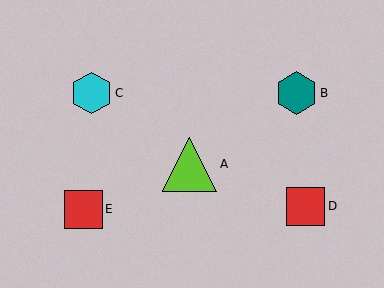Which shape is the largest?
The lime triangle (labeled A) is the largest.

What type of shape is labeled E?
Shape E is a red square.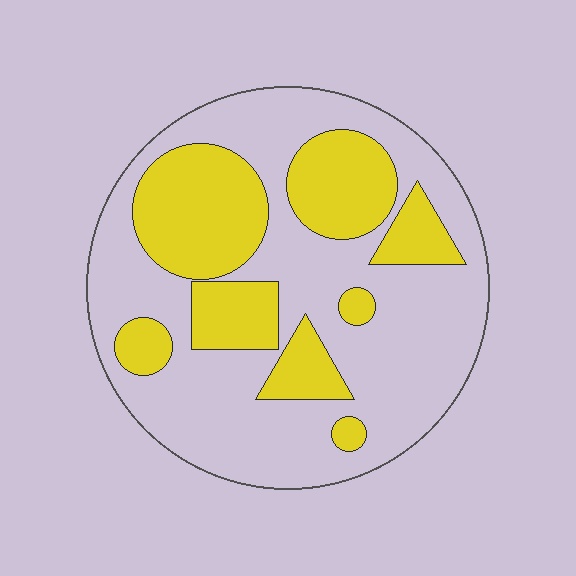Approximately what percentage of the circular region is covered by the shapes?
Approximately 35%.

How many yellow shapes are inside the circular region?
8.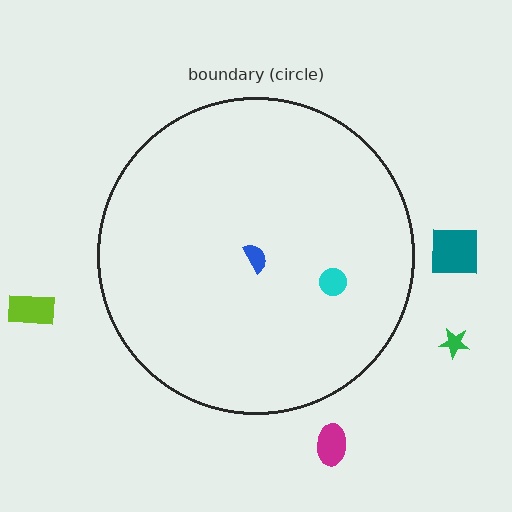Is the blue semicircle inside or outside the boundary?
Inside.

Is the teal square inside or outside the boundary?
Outside.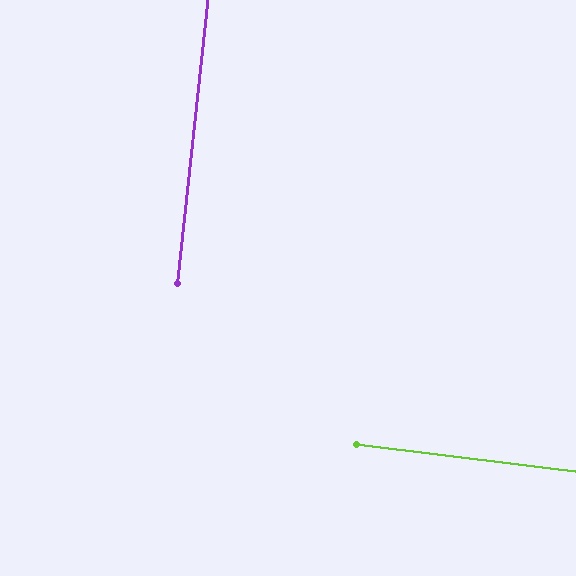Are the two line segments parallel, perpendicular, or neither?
Perpendicular — they meet at approximately 89°.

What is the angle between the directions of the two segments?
Approximately 89 degrees.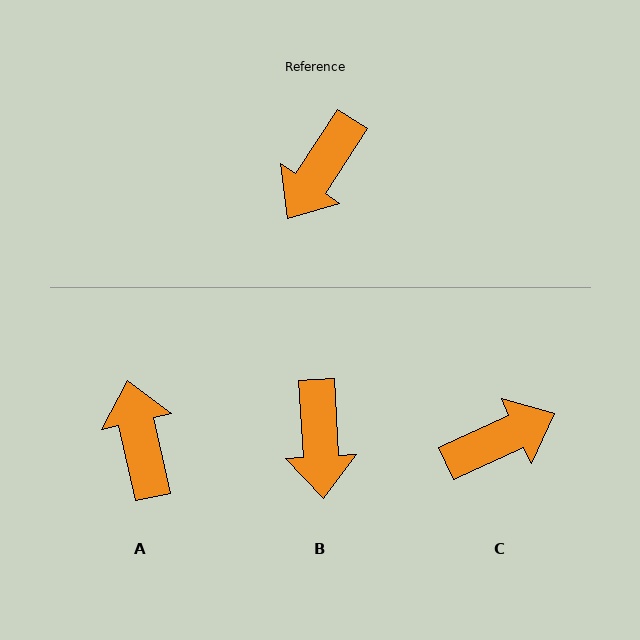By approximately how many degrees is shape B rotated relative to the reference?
Approximately 37 degrees counter-clockwise.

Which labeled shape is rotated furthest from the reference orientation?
C, about 148 degrees away.